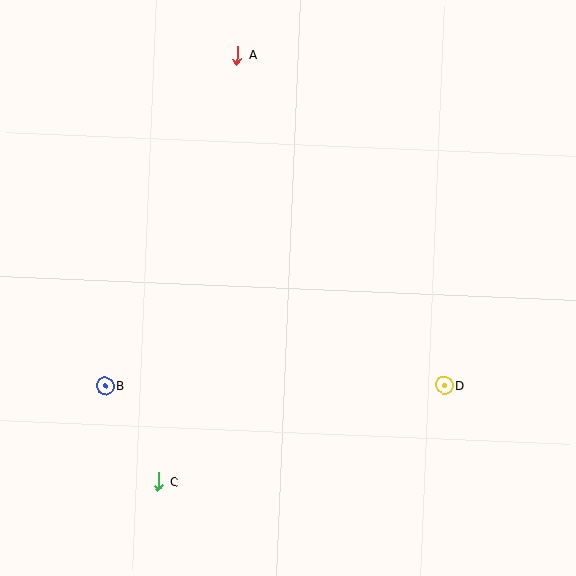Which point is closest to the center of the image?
Point D at (444, 385) is closest to the center.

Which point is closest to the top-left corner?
Point A is closest to the top-left corner.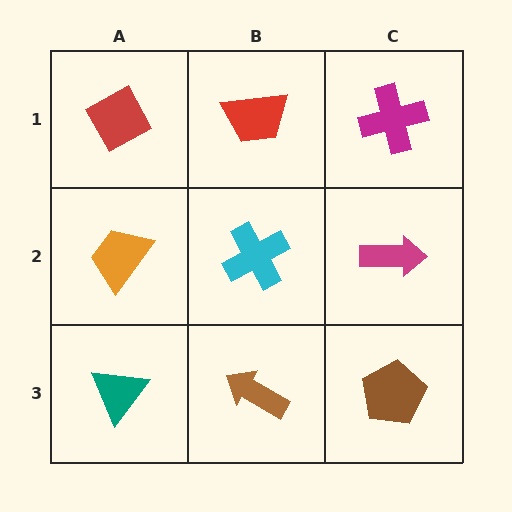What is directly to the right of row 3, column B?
A brown pentagon.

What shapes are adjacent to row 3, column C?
A magenta arrow (row 2, column C), a brown arrow (row 3, column B).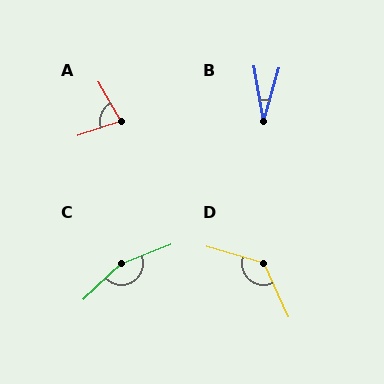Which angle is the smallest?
B, at approximately 26 degrees.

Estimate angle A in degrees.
Approximately 80 degrees.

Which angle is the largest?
C, at approximately 159 degrees.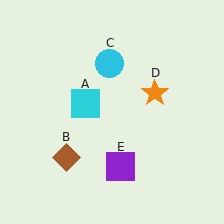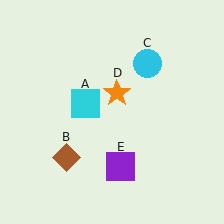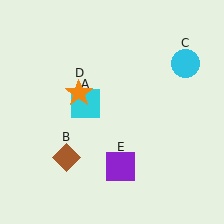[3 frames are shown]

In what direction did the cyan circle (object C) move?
The cyan circle (object C) moved right.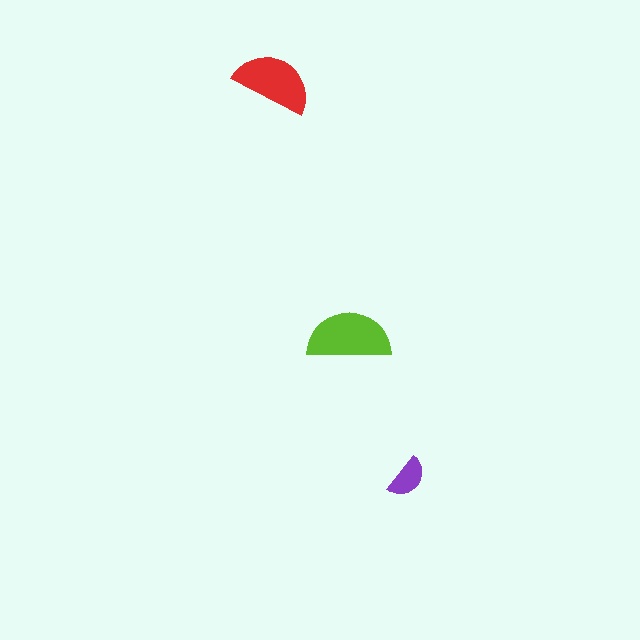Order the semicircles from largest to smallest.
the lime one, the red one, the purple one.